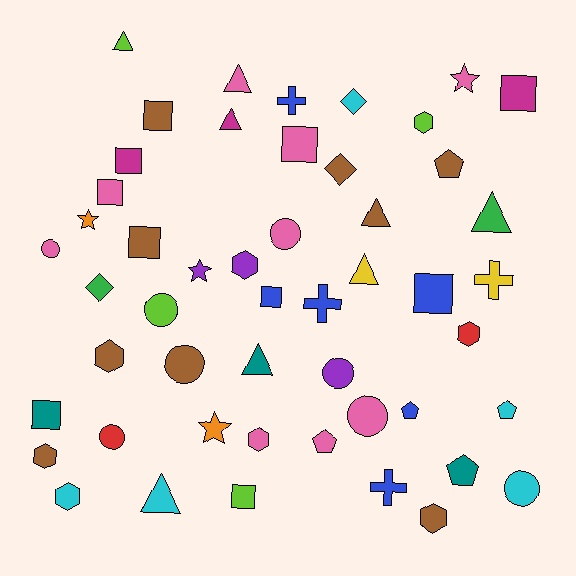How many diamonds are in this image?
There are 3 diamonds.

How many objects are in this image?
There are 50 objects.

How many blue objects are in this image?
There are 6 blue objects.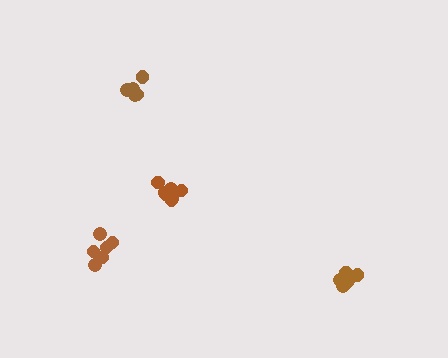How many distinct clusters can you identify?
There are 4 distinct clusters.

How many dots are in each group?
Group 1: 6 dots, Group 2: 8 dots, Group 3: 5 dots, Group 4: 6 dots (25 total).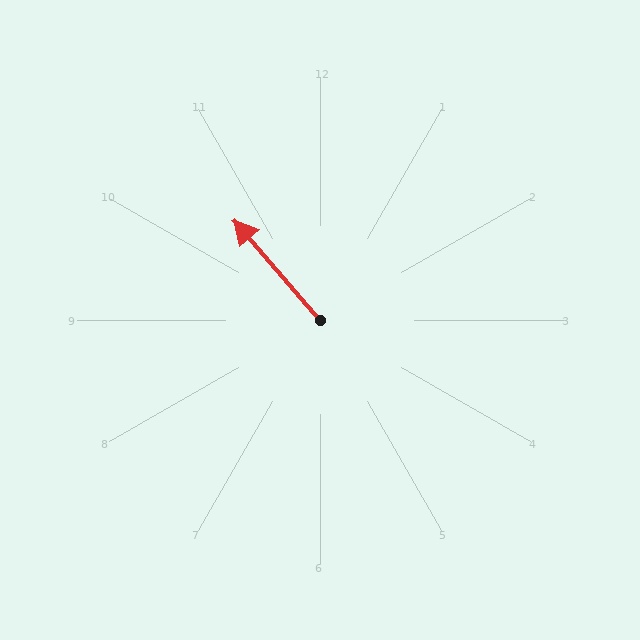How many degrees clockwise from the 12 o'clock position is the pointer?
Approximately 319 degrees.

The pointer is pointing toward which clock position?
Roughly 11 o'clock.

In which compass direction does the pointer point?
Northwest.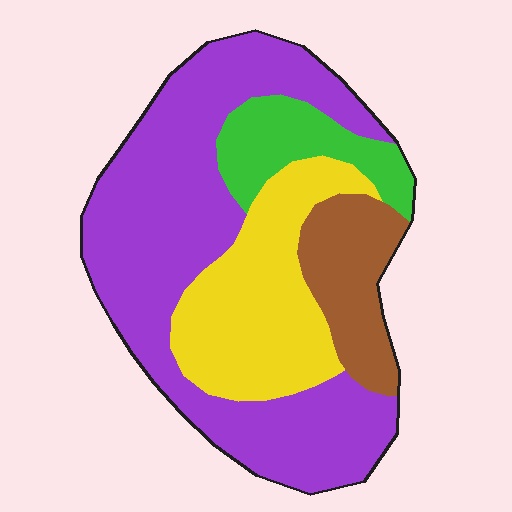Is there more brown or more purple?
Purple.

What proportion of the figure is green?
Green takes up less than a quarter of the figure.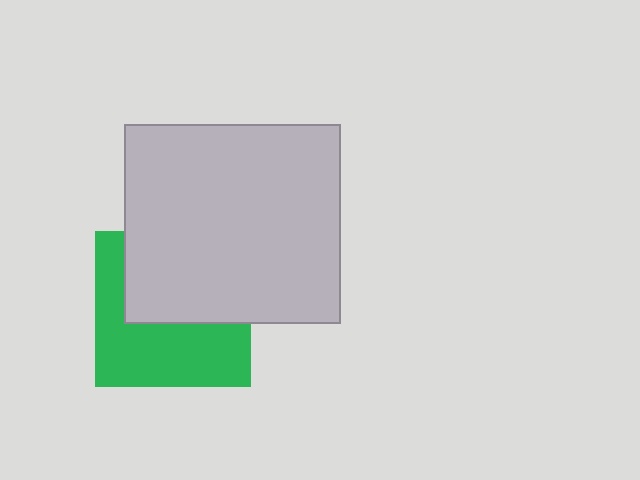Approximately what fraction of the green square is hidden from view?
Roughly 48% of the green square is hidden behind the light gray rectangle.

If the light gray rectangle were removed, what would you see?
You would see the complete green square.